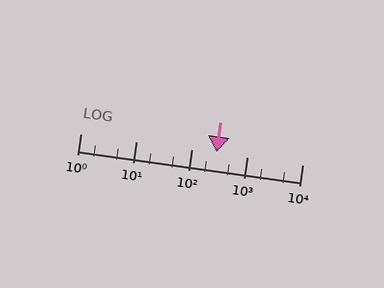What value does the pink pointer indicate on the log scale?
The pointer indicates approximately 290.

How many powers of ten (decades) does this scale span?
The scale spans 4 decades, from 1 to 10000.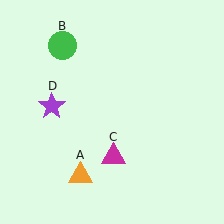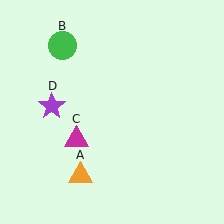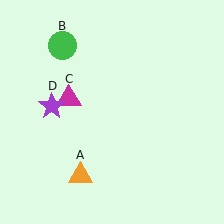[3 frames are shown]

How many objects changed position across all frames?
1 object changed position: magenta triangle (object C).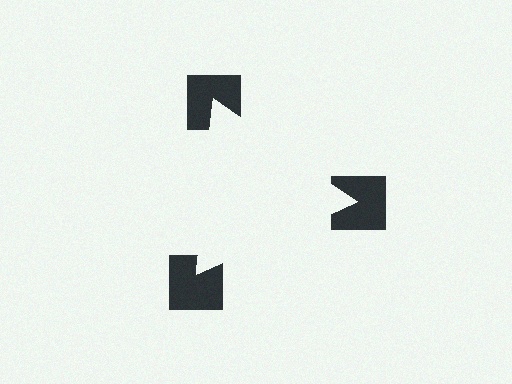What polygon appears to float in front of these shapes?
An illusory triangle — its edges are inferred from the aligned wedge cuts in the notched squares, not physically drawn.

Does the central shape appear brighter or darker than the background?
It typically appears slightly brighter than the background, even though no actual brightness change is drawn.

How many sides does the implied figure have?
3 sides.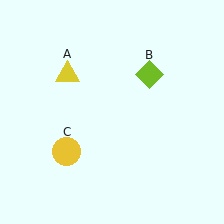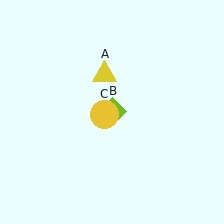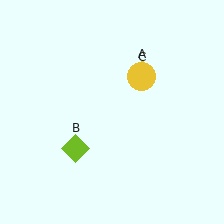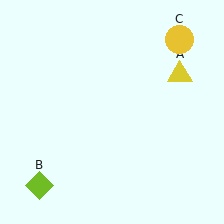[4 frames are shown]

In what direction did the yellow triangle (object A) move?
The yellow triangle (object A) moved right.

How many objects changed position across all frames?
3 objects changed position: yellow triangle (object A), lime diamond (object B), yellow circle (object C).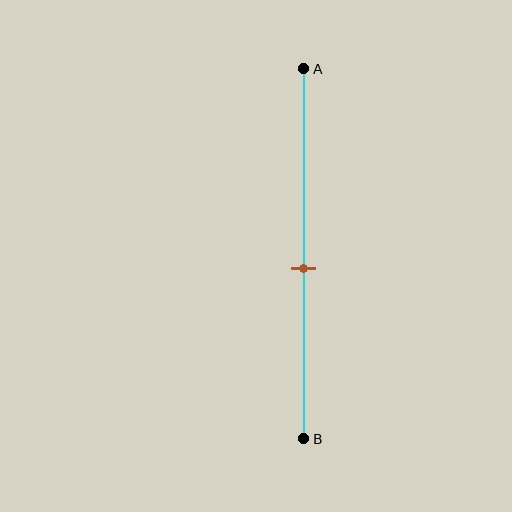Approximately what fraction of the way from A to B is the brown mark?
The brown mark is approximately 55% of the way from A to B.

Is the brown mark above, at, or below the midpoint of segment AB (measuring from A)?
The brown mark is below the midpoint of segment AB.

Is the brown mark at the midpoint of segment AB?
No, the mark is at about 55% from A, not at the 50% midpoint.